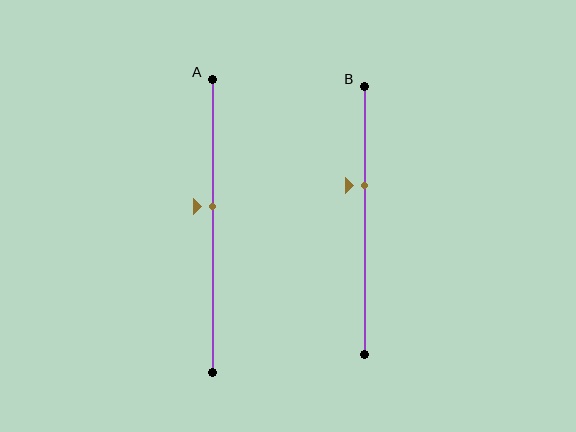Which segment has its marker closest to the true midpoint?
Segment A has its marker closest to the true midpoint.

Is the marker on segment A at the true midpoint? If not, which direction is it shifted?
No, the marker on segment A is shifted upward by about 7% of the segment length.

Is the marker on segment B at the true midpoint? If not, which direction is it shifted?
No, the marker on segment B is shifted upward by about 13% of the segment length.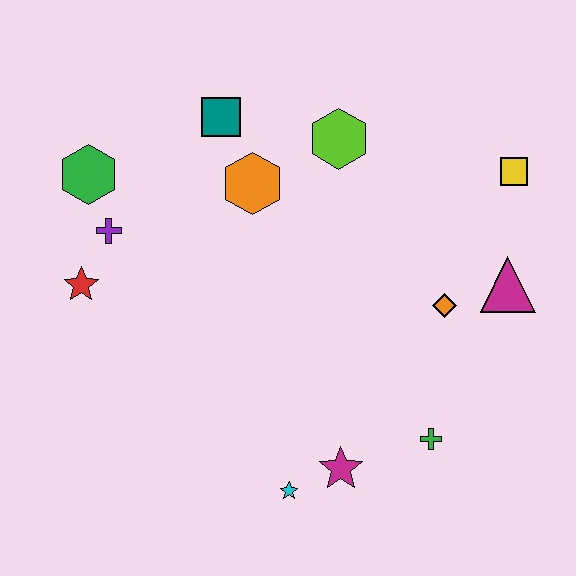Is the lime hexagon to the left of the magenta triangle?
Yes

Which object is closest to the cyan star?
The magenta star is closest to the cyan star.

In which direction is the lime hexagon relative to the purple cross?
The lime hexagon is to the right of the purple cross.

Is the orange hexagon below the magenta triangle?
No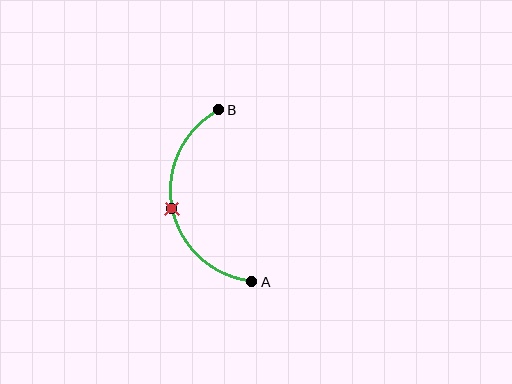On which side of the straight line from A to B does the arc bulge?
The arc bulges to the left of the straight line connecting A and B.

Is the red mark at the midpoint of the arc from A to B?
Yes. The red mark lies on the arc at equal arc-length from both A and B — it is the arc midpoint.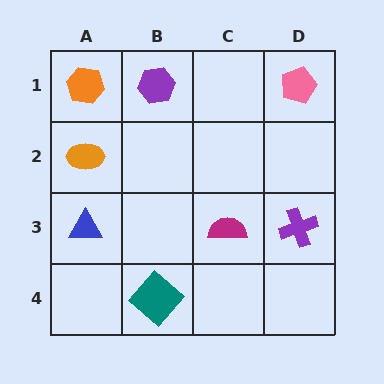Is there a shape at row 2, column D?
No, that cell is empty.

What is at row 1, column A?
An orange hexagon.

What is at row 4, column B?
A teal diamond.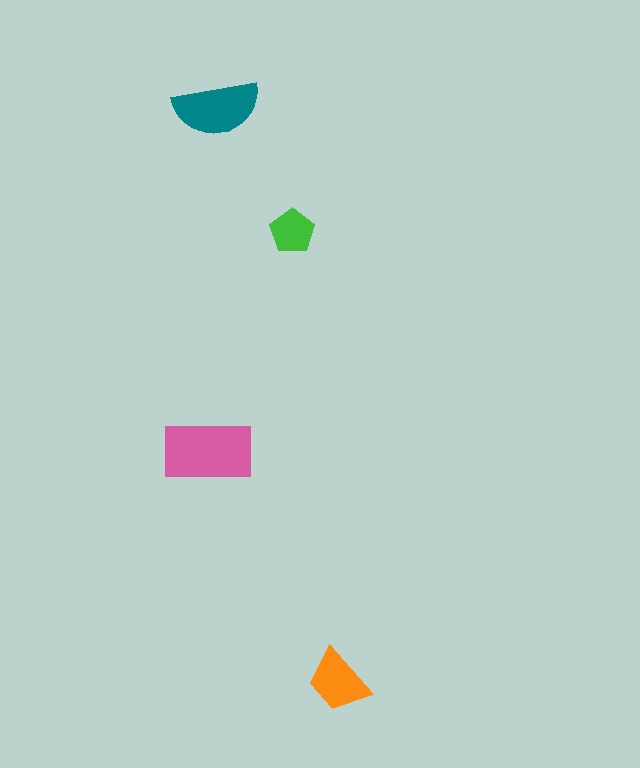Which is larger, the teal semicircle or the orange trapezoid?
The teal semicircle.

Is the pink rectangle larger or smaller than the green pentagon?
Larger.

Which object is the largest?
The pink rectangle.